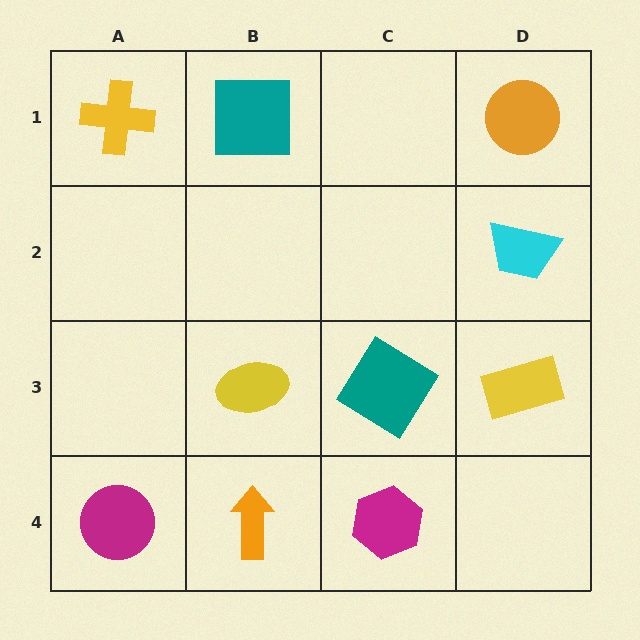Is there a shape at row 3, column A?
No, that cell is empty.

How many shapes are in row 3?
3 shapes.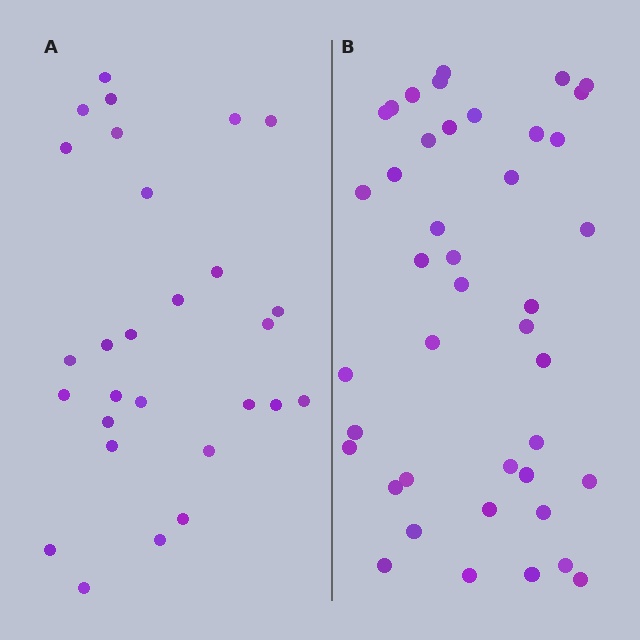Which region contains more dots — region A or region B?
Region B (the right region) has more dots.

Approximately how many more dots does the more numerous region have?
Region B has approximately 15 more dots than region A.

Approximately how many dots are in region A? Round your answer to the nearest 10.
About 30 dots. (The exact count is 28, which rounds to 30.)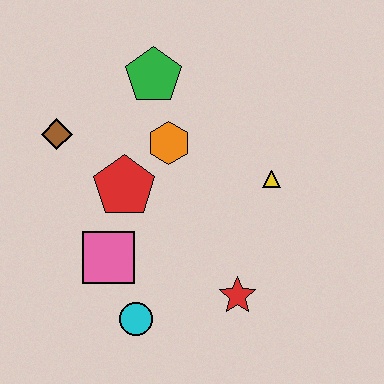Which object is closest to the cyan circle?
The pink square is closest to the cyan circle.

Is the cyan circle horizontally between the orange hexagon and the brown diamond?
Yes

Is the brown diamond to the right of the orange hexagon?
No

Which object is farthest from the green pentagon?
The cyan circle is farthest from the green pentagon.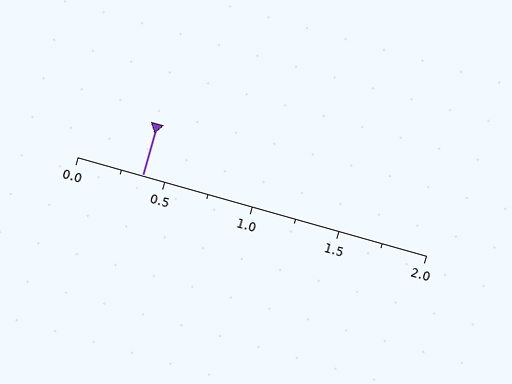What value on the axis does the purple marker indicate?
The marker indicates approximately 0.38.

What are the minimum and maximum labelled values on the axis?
The axis runs from 0.0 to 2.0.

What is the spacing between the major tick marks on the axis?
The major ticks are spaced 0.5 apart.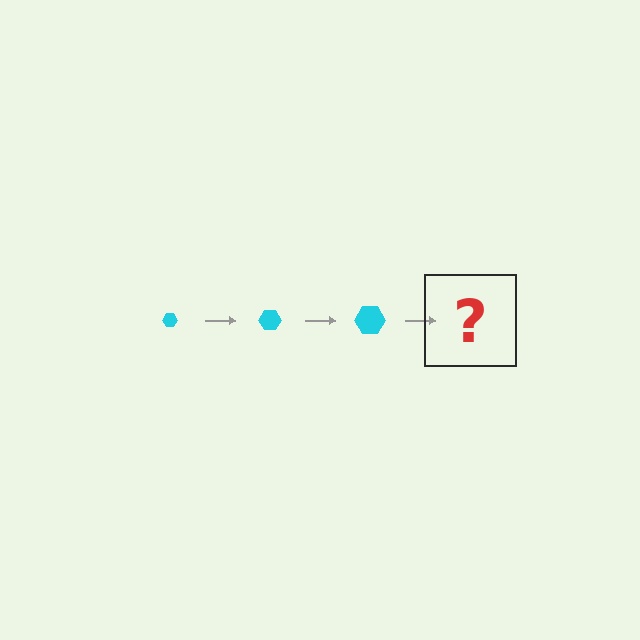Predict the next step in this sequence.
The next step is a cyan hexagon, larger than the previous one.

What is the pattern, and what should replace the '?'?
The pattern is that the hexagon gets progressively larger each step. The '?' should be a cyan hexagon, larger than the previous one.